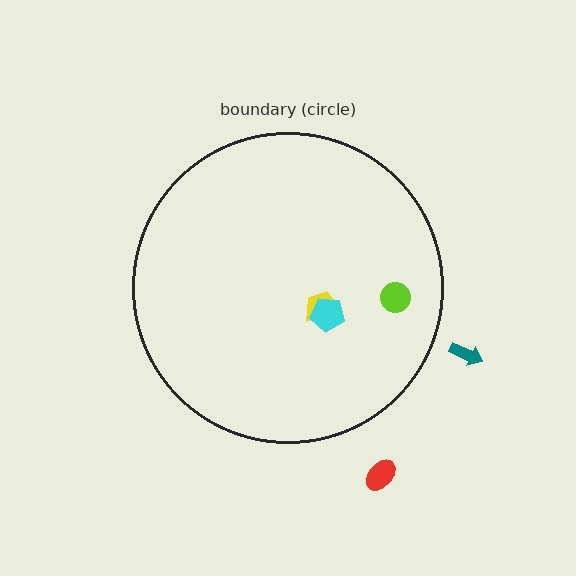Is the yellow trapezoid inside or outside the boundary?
Inside.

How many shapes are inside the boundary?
3 inside, 2 outside.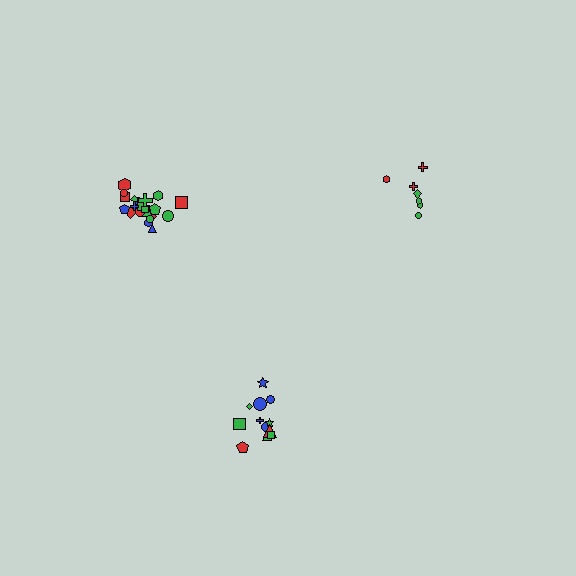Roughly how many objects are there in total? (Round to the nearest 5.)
Roughly 40 objects in total.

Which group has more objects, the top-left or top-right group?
The top-left group.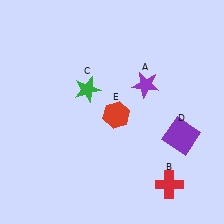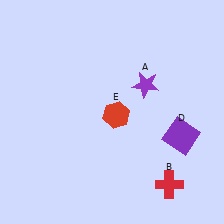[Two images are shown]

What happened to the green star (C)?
The green star (C) was removed in Image 2. It was in the top-left area of Image 1.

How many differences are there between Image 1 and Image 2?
There is 1 difference between the two images.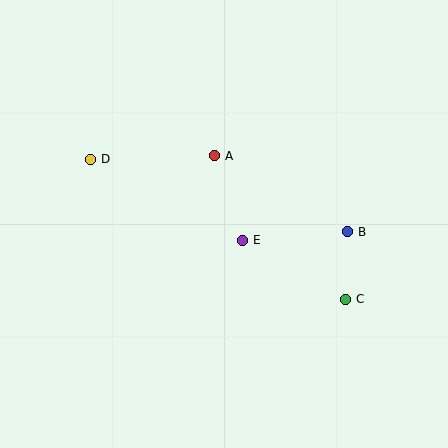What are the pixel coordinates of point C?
Point C is at (346, 299).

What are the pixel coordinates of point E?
Point E is at (243, 240).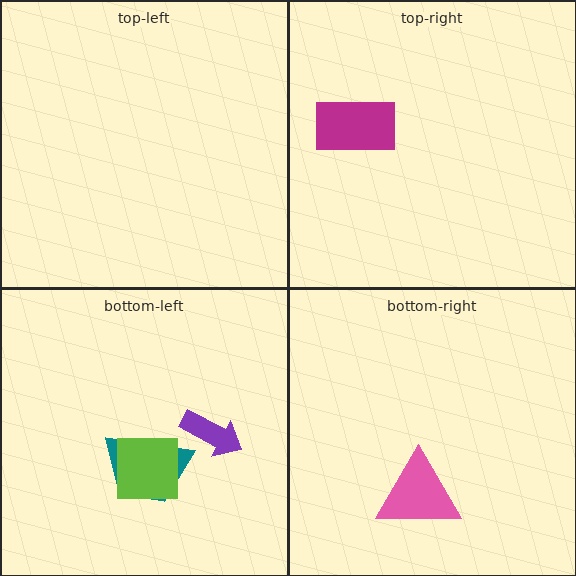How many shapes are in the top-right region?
1.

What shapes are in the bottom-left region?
The teal trapezoid, the lime square, the purple arrow.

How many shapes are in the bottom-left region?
3.